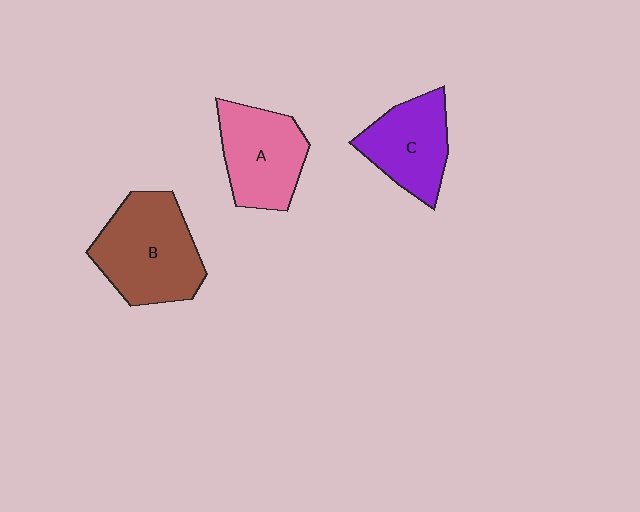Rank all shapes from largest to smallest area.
From largest to smallest: B (brown), A (pink), C (purple).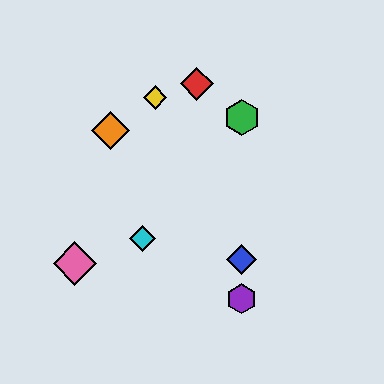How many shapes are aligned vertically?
3 shapes (the blue diamond, the green hexagon, the purple hexagon) are aligned vertically.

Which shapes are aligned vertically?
The blue diamond, the green hexagon, the purple hexagon are aligned vertically.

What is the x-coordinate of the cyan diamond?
The cyan diamond is at x≈143.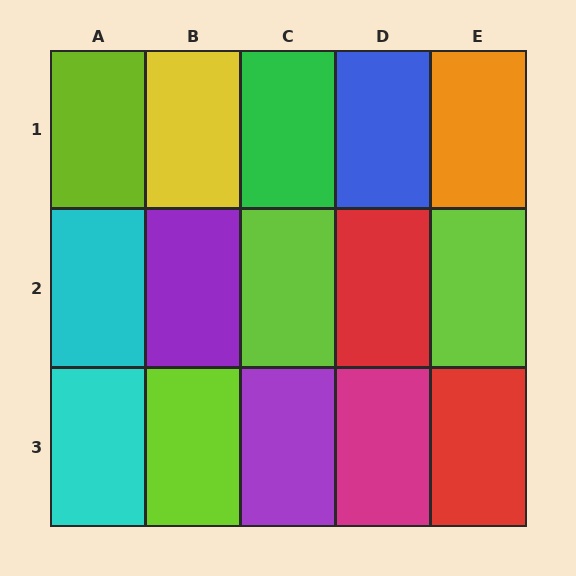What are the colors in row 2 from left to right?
Cyan, purple, lime, red, lime.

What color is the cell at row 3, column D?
Magenta.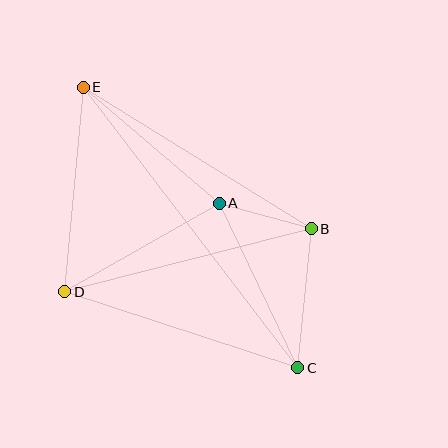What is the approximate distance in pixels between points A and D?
The distance between A and D is approximately 178 pixels.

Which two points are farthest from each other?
Points C and E are farthest from each other.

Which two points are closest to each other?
Points A and B are closest to each other.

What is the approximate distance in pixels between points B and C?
The distance between B and C is approximately 139 pixels.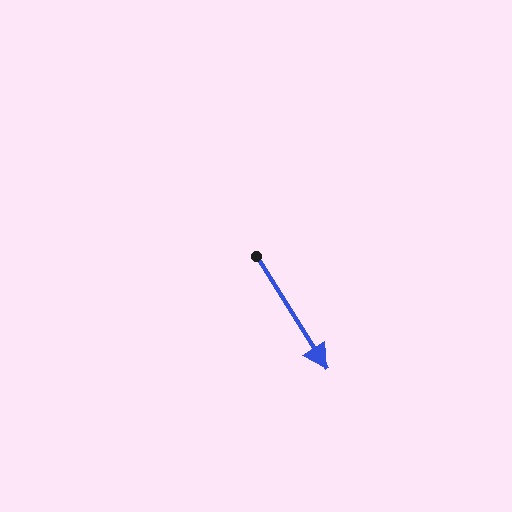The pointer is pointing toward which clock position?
Roughly 5 o'clock.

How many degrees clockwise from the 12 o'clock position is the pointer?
Approximately 148 degrees.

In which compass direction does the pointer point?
Southeast.